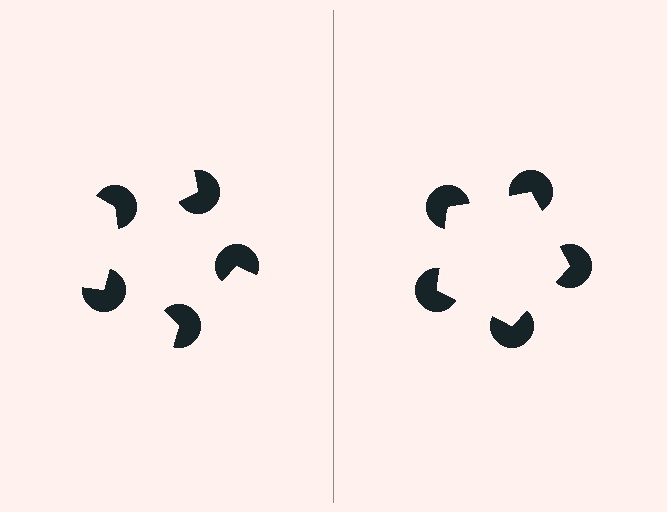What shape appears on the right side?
An illusory pentagon.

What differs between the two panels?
The pac-man discs are positioned identically on both sides; only the wedge orientations differ. On the right they align to a pentagon; on the left they are misaligned.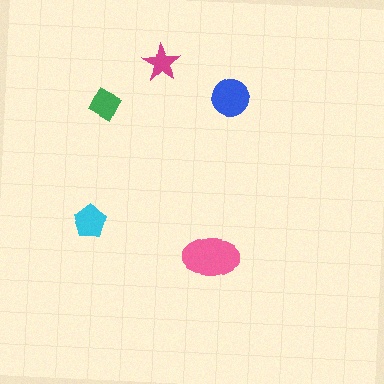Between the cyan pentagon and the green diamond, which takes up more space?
The cyan pentagon.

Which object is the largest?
The pink ellipse.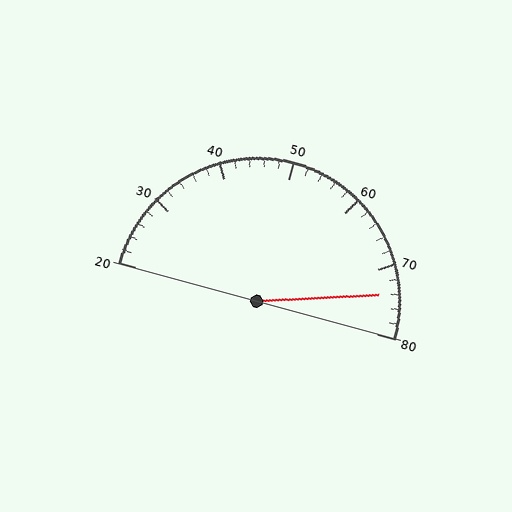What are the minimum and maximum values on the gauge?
The gauge ranges from 20 to 80.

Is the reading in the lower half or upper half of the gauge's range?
The reading is in the upper half of the range (20 to 80).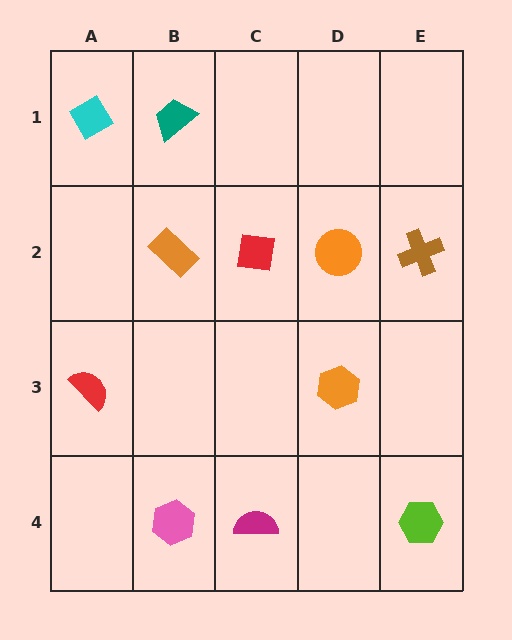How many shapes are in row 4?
3 shapes.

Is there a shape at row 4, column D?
No, that cell is empty.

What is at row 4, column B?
A pink hexagon.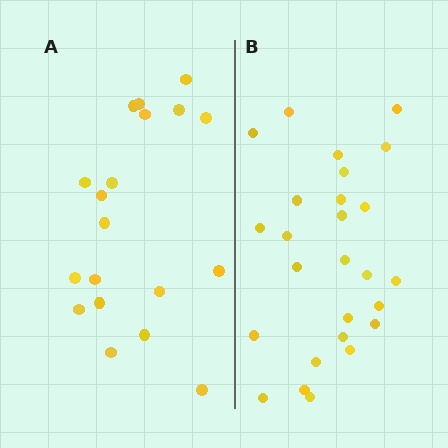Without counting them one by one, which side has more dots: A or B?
Region B (the right region) has more dots.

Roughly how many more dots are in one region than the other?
Region B has roughly 8 or so more dots than region A.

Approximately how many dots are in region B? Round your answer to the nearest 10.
About 30 dots. (The exact count is 26, which rounds to 30.)